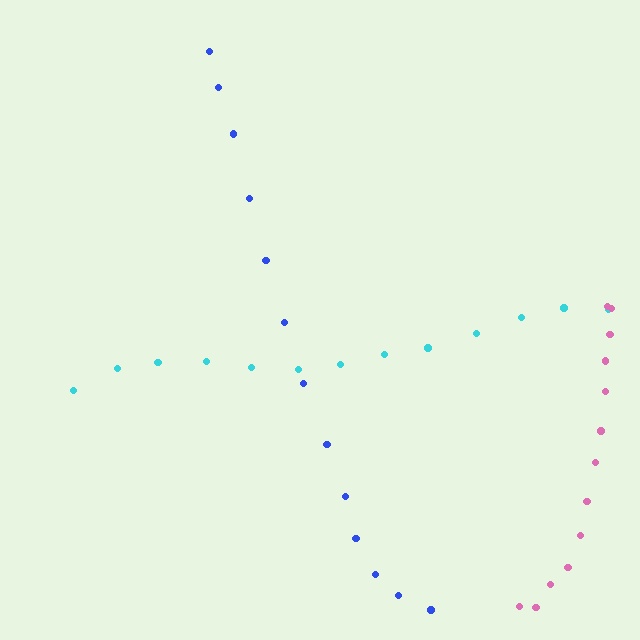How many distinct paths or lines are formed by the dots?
There are 3 distinct paths.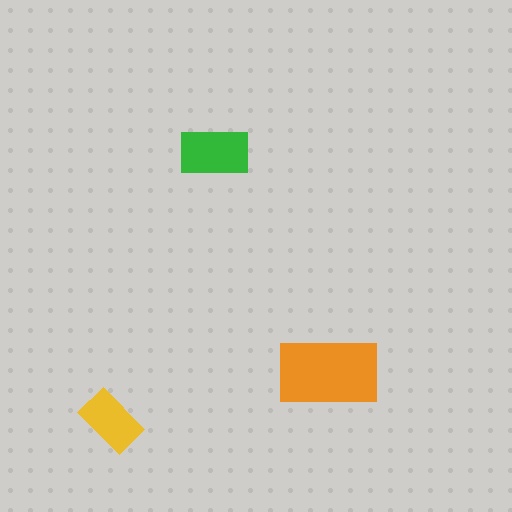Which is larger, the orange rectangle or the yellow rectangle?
The orange one.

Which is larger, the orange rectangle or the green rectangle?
The orange one.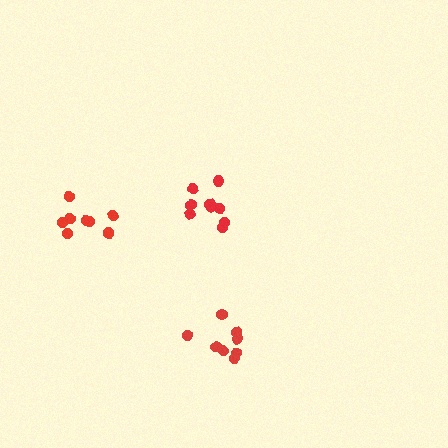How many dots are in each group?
Group 1: 10 dots, Group 2: 8 dots, Group 3: 9 dots (27 total).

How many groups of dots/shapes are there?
There are 3 groups.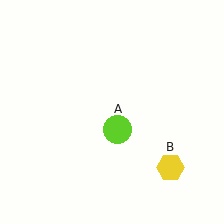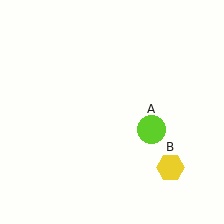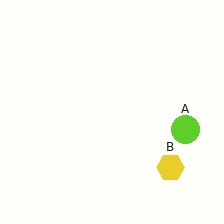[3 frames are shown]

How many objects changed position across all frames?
1 object changed position: lime circle (object A).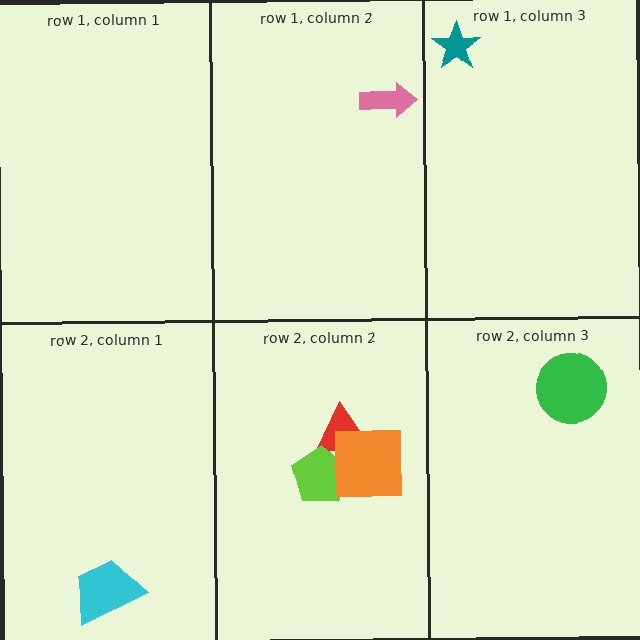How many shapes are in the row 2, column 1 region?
1.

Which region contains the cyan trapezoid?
The row 2, column 1 region.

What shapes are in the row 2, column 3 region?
The green circle.